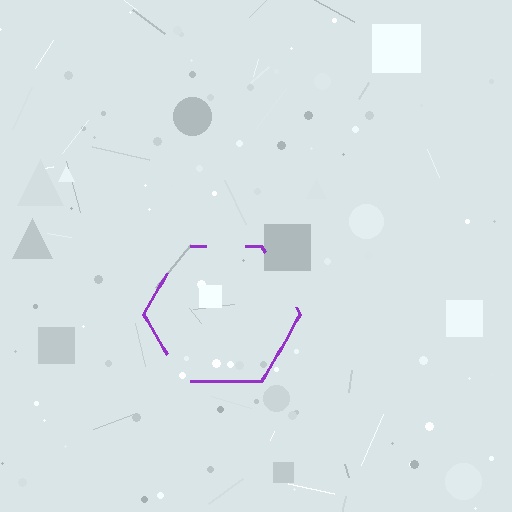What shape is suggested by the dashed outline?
The dashed outline suggests a hexagon.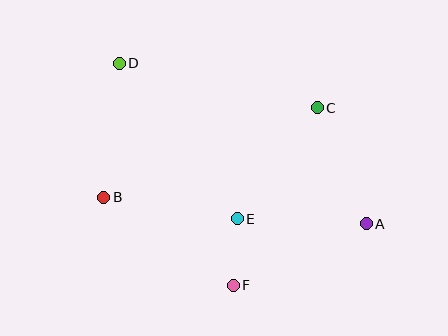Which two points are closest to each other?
Points E and F are closest to each other.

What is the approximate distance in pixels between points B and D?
The distance between B and D is approximately 135 pixels.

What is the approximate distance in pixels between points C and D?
The distance between C and D is approximately 203 pixels.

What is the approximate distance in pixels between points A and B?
The distance between A and B is approximately 264 pixels.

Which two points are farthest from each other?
Points A and D are farthest from each other.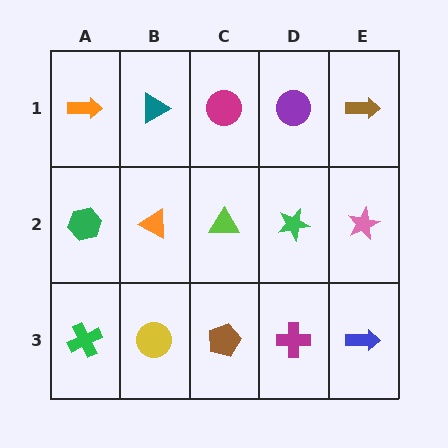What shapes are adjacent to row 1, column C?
A lime triangle (row 2, column C), a teal triangle (row 1, column B), a purple circle (row 1, column D).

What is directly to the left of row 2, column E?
A green star.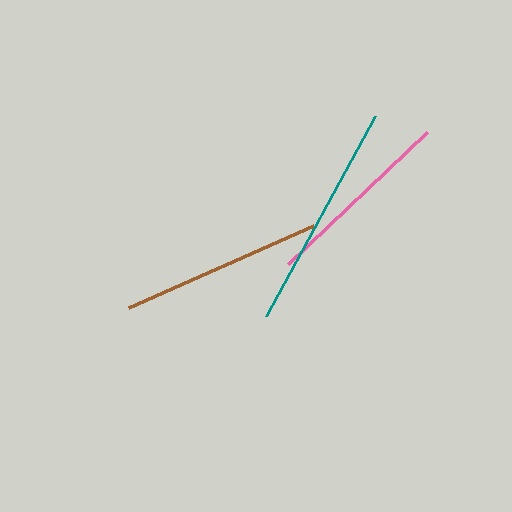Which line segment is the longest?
The teal line is the longest at approximately 228 pixels.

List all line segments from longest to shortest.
From longest to shortest: teal, brown, pink.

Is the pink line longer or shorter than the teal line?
The teal line is longer than the pink line.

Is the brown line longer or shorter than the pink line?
The brown line is longer than the pink line.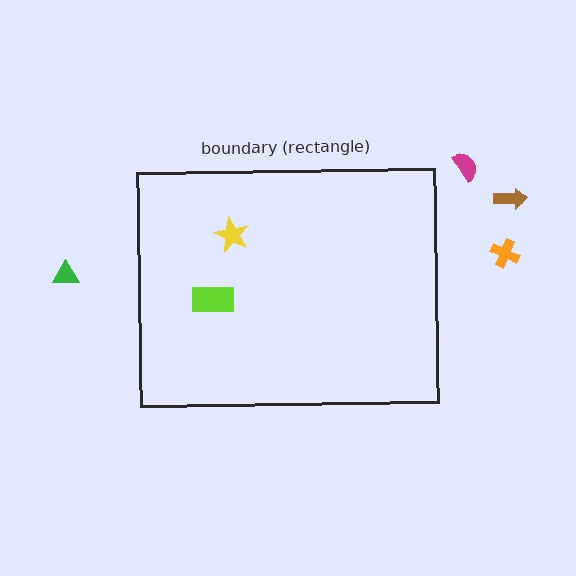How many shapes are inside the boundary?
2 inside, 4 outside.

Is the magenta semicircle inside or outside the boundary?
Outside.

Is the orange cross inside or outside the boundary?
Outside.